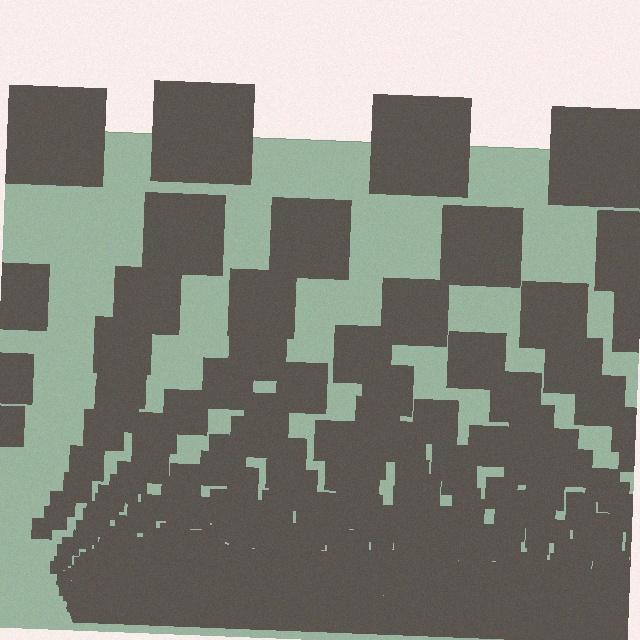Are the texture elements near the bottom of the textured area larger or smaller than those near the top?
Smaller. The gradient is inverted — elements near the bottom are smaller and denser.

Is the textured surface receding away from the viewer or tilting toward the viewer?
The surface appears to tilt toward the viewer. Texture elements get larger and sparser toward the top.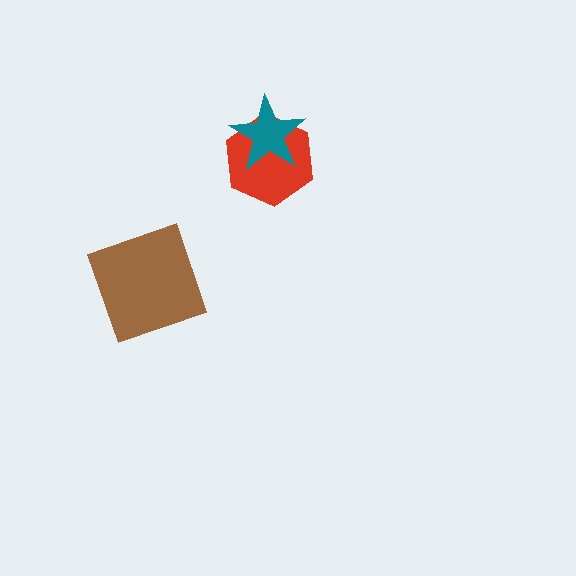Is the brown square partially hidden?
No, no other shape covers it.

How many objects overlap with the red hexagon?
1 object overlaps with the red hexagon.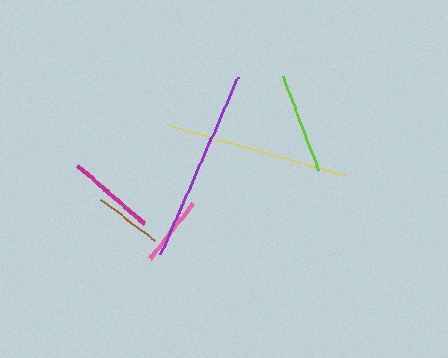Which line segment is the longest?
The purple line is the longest at approximately 192 pixels.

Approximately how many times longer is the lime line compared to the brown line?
The lime line is approximately 1.5 times the length of the brown line.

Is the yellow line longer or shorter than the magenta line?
The yellow line is longer than the magenta line.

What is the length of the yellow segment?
The yellow segment is approximately 184 pixels long.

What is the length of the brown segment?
The brown segment is approximately 68 pixels long.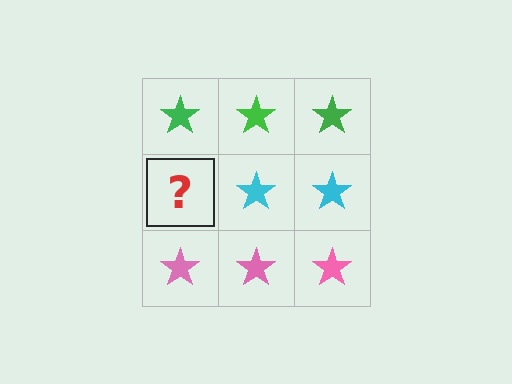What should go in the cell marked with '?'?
The missing cell should contain a cyan star.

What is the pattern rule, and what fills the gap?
The rule is that each row has a consistent color. The gap should be filled with a cyan star.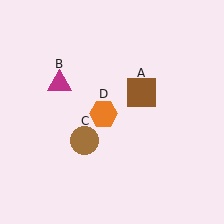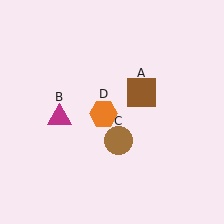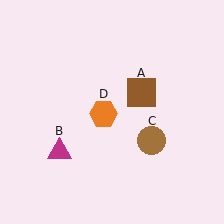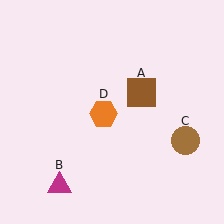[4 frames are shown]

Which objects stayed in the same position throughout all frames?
Brown square (object A) and orange hexagon (object D) remained stationary.